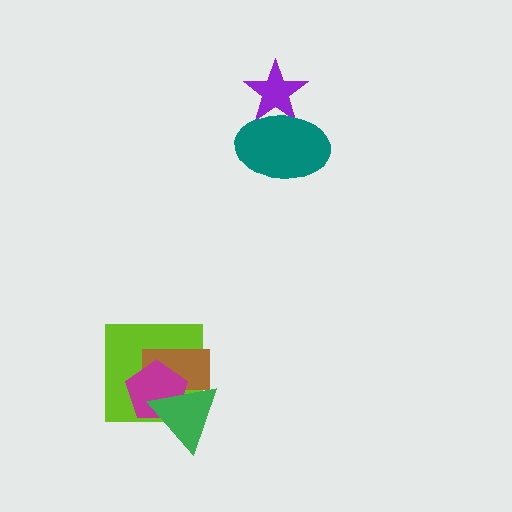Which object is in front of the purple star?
The teal ellipse is in front of the purple star.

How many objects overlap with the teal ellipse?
1 object overlaps with the teal ellipse.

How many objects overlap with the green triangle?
3 objects overlap with the green triangle.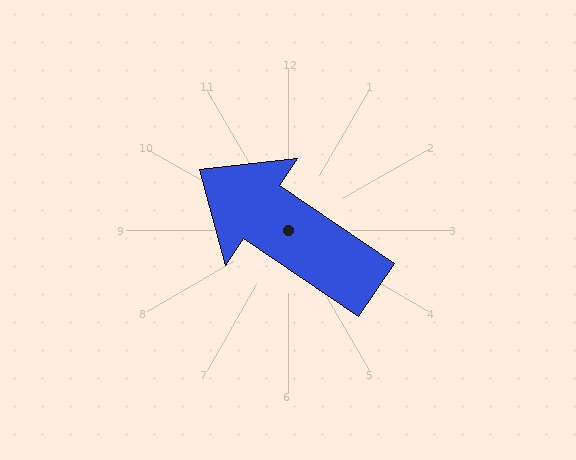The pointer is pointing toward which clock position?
Roughly 10 o'clock.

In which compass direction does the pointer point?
Northwest.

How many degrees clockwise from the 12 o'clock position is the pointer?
Approximately 304 degrees.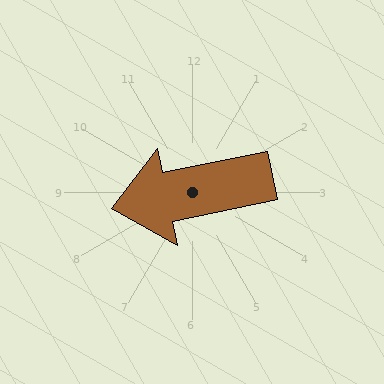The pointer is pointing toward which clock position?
Roughly 9 o'clock.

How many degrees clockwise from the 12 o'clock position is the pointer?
Approximately 258 degrees.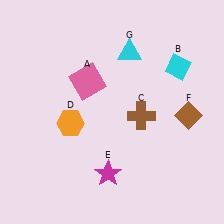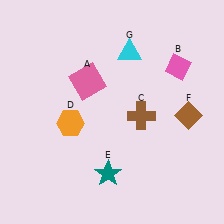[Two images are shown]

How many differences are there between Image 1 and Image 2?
There are 2 differences between the two images.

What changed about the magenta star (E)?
In Image 1, E is magenta. In Image 2, it changed to teal.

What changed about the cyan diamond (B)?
In Image 1, B is cyan. In Image 2, it changed to pink.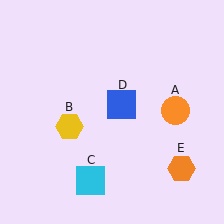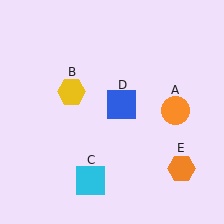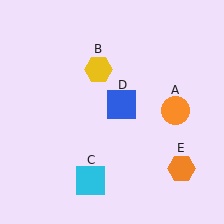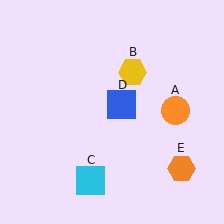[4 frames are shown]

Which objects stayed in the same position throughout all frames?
Orange circle (object A) and cyan square (object C) and blue square (object D) and orange hexagon (object E) remained stationary.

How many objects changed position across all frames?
1 object changed position: yellow hexagon (object B).